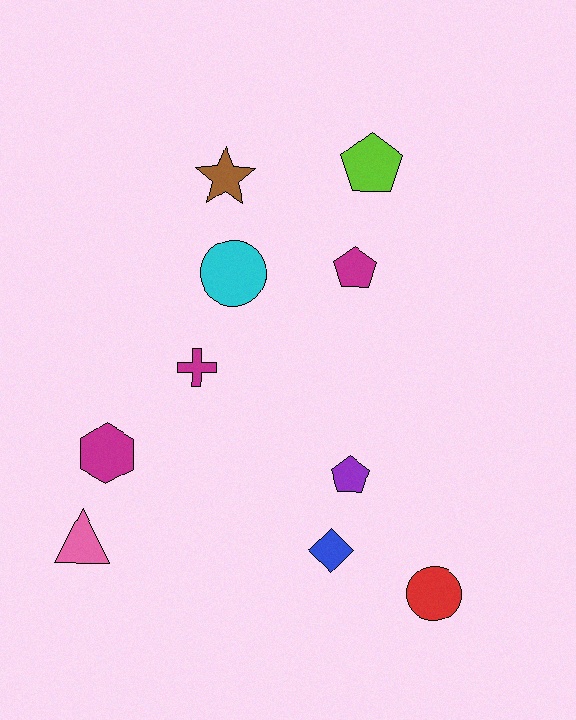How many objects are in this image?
There are 10 objects.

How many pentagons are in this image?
There are 3 pentagons.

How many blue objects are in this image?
There is 1 blue object.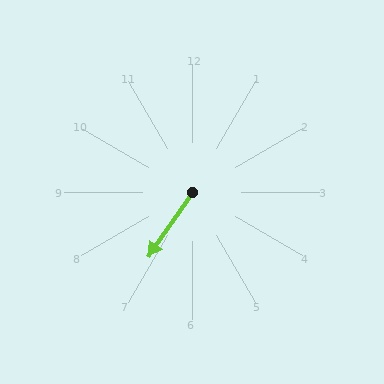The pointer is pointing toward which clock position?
Roughly 7 o'clock.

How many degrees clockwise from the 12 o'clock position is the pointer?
Approximately 214 degrees.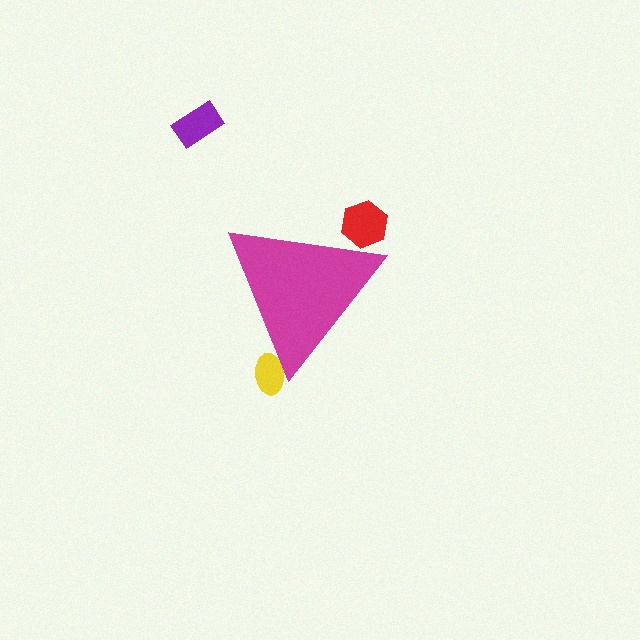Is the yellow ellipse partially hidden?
Yes, the yellow ellipse is partially hidden behind the magenta triangle.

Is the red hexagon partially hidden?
Yes, the red hexagon is partially hidden behind the magenta triangle.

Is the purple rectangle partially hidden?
No, the purple rectangle is fully visible.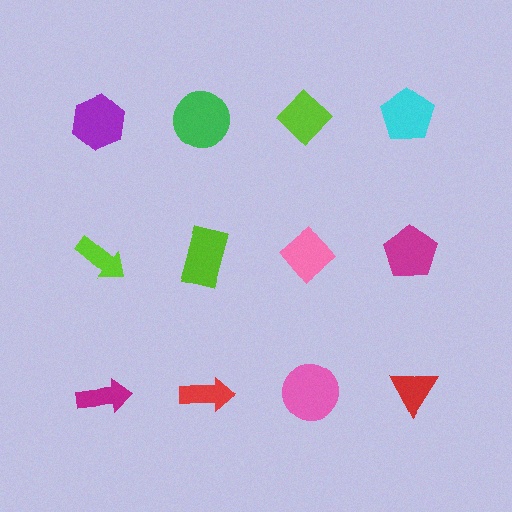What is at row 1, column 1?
A purple hexagon.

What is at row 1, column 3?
A lime diamond.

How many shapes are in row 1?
4 shapes.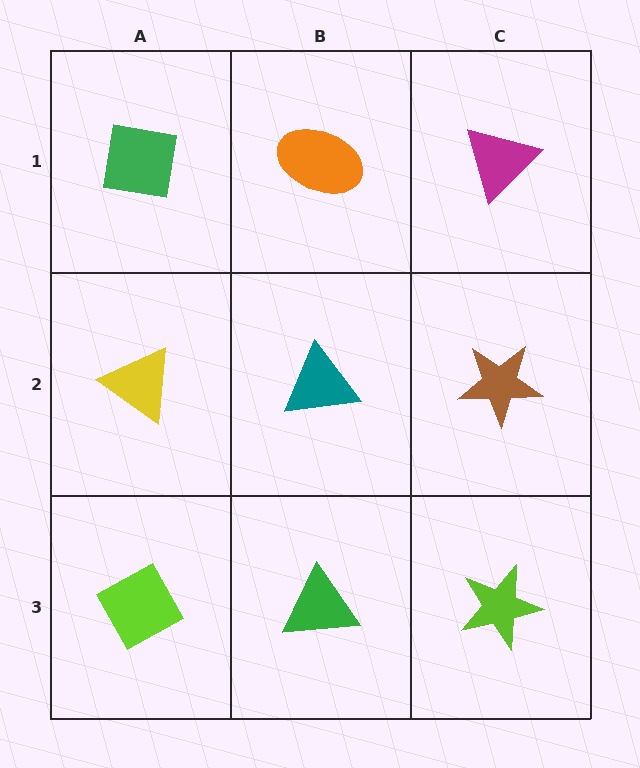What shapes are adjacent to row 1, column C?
A brown star (row 2, column C), an orange ellipse (row 1, column B).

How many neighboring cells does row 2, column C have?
3.